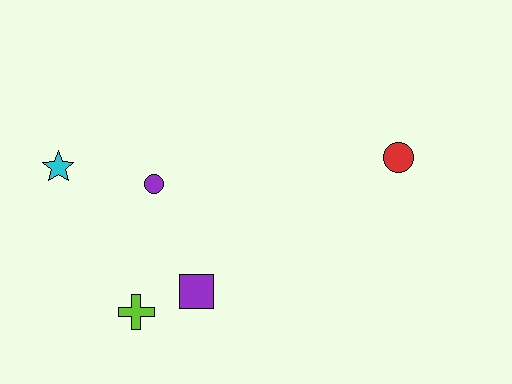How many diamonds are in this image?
There are no diamonds.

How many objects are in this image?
There are 5 objects.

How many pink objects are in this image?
There are no pink objects.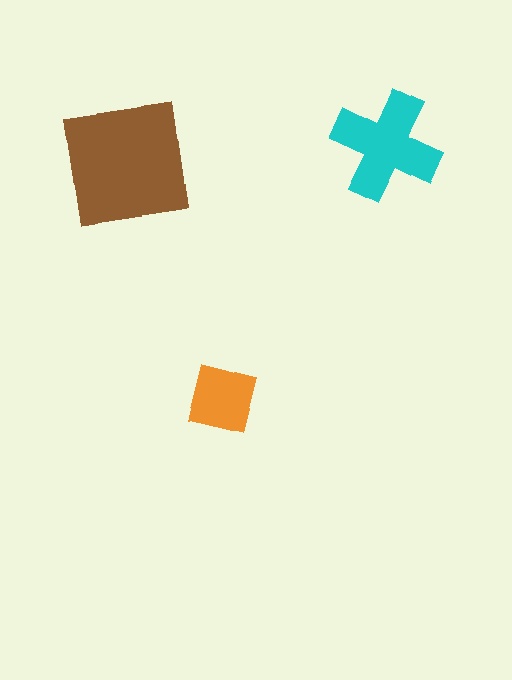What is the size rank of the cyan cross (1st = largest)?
2nd.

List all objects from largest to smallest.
The brown square, the cyan cross, the orange square.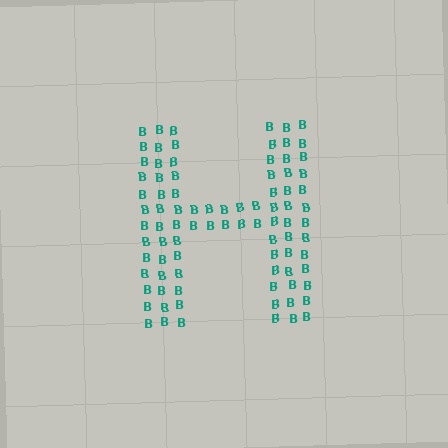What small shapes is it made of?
It is made of small letter B's.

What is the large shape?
The large shape is the letter H.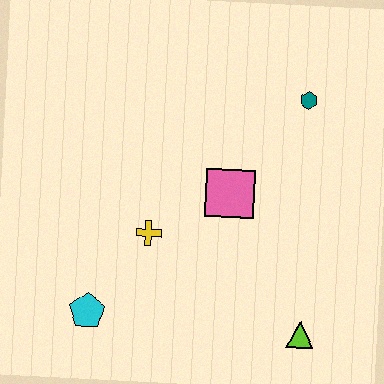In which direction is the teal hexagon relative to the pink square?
The teal hexagon is above the pink square.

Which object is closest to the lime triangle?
The pink square is closest to the lime triangle.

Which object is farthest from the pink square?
The cyan pentagon is farthest from the pink square.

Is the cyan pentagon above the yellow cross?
No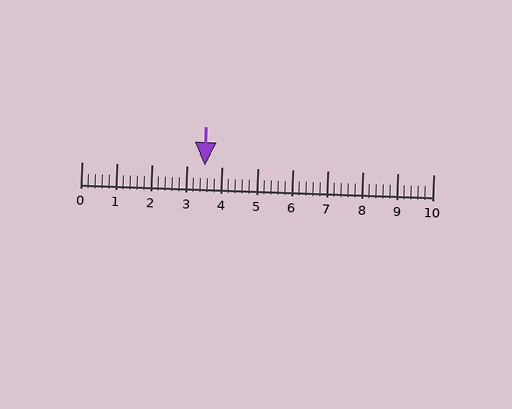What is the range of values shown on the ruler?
The ruler shows values from 0 to 10.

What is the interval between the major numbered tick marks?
The major tick marks are spaced 1 units apart.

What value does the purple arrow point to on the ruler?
The purple arrow points to approximately 3.5.